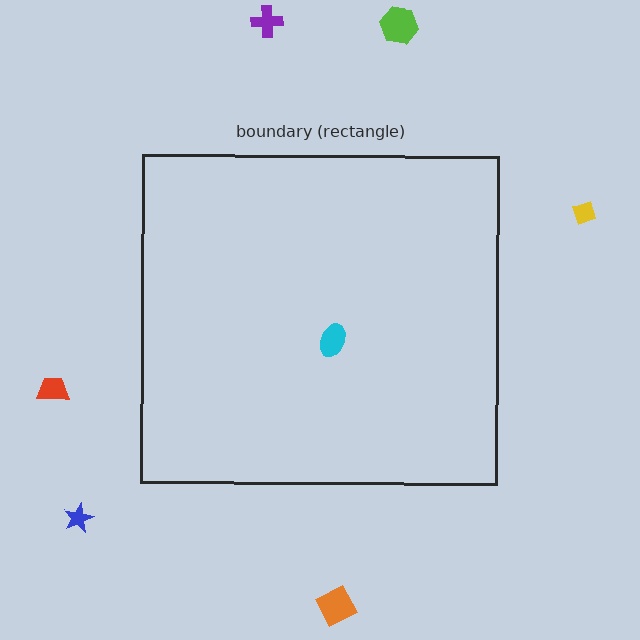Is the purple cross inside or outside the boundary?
Outside.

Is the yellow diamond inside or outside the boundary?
Outside.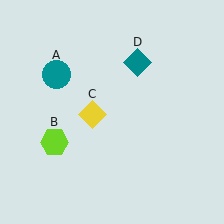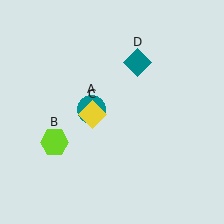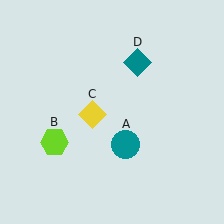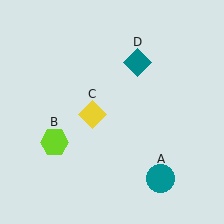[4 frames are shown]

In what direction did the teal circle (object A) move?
The teal circle (object A) moved down and to the right.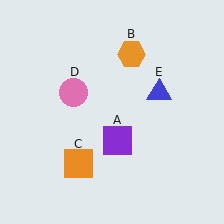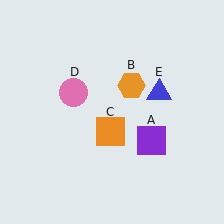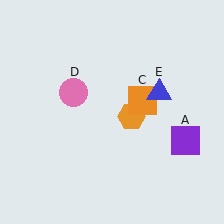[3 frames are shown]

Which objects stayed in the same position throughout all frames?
Pink circle (object D) and blue triangle (object E) remained stationary.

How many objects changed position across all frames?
3 objects changed position: purple square (object A), orange hexagon (object B), orange square (object C).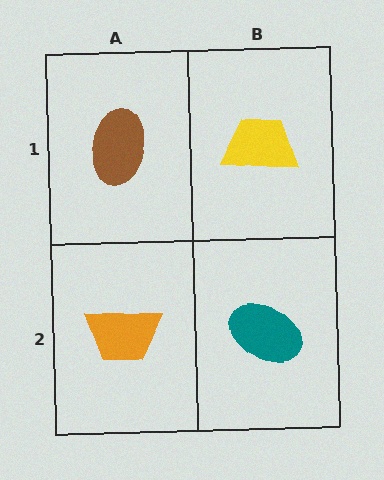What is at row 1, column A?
A brown ellipse.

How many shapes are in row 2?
2 shapes.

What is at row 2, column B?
A teal ellipse.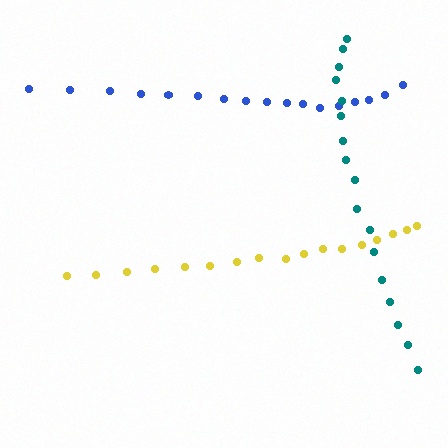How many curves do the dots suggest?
There are 3 distinct paths.